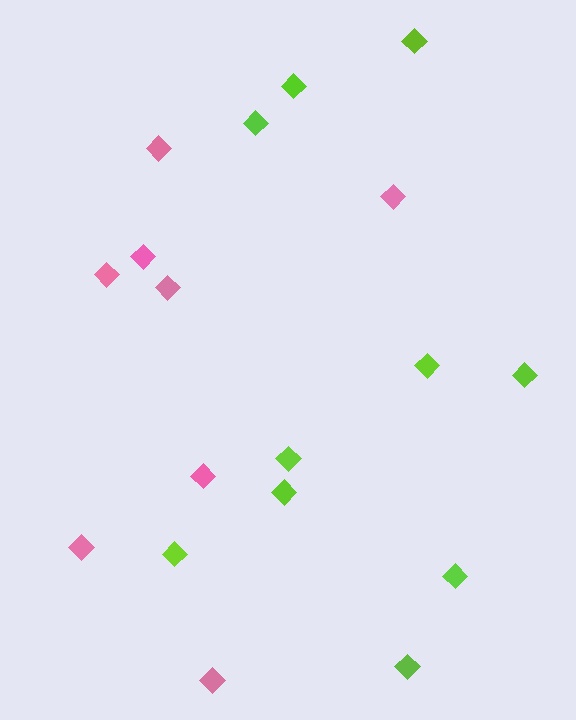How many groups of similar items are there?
There are 2 groups: one group of lime diamonds (10) and one group of pink diamonds (8).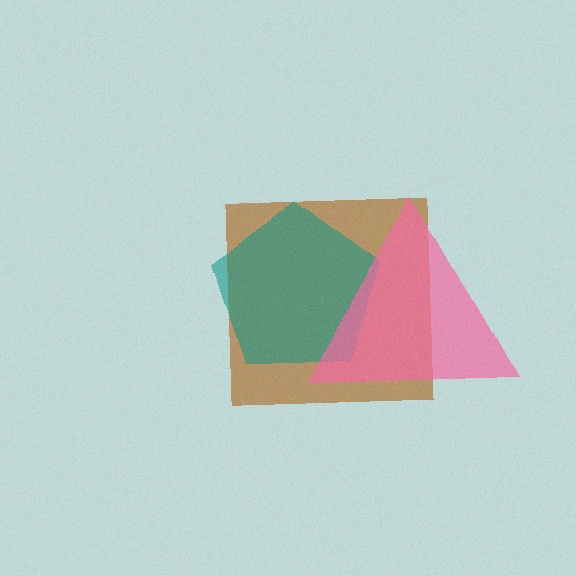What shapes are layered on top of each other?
The layered shapes are: a brown square, a teal pentagon, a pink triangle.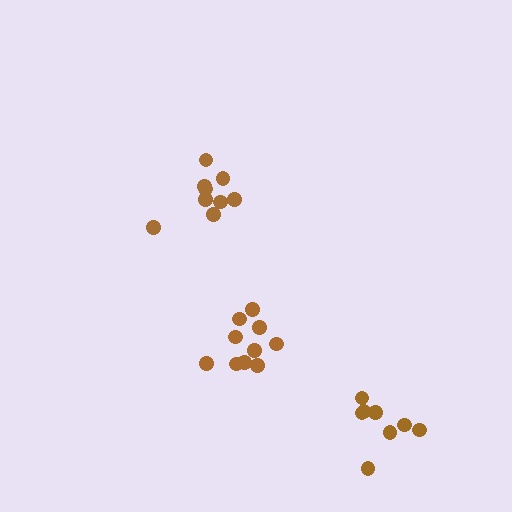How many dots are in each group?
Group 1: 8 dots, Group 2: 10 dots, Group 3: 9 dots (27 total).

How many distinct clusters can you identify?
There are 3 distinct clusters.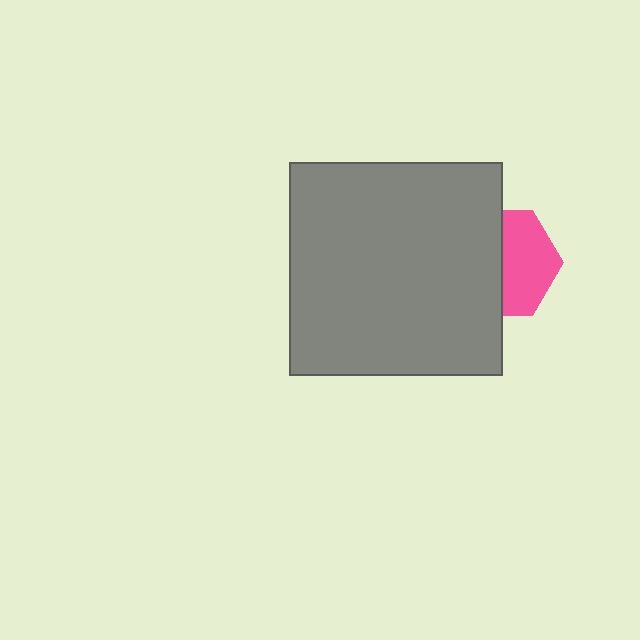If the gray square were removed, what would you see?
You would see the complete pink hexagon.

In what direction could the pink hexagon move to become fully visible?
The pink hexagon could move right. That would shift it out from behind the gray square entirely.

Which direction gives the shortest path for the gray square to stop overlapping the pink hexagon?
Moving left gives the shortest separation.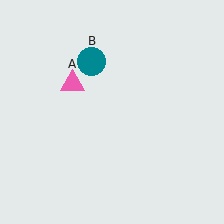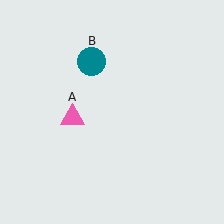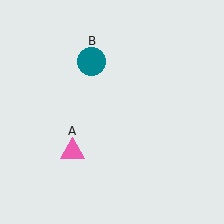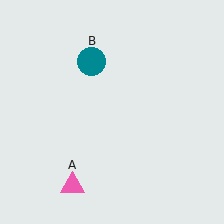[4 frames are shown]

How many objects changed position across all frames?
1 object changed position: pink triangle (object A).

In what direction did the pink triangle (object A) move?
The pink triangle (object A) moved down.